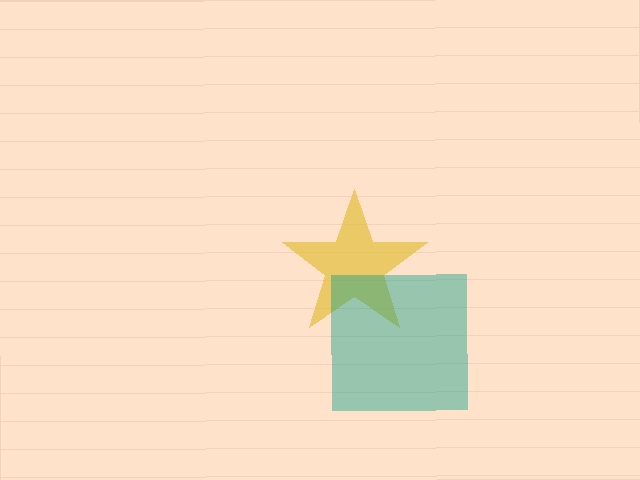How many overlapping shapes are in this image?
There are 2 overlapping shapes in the image.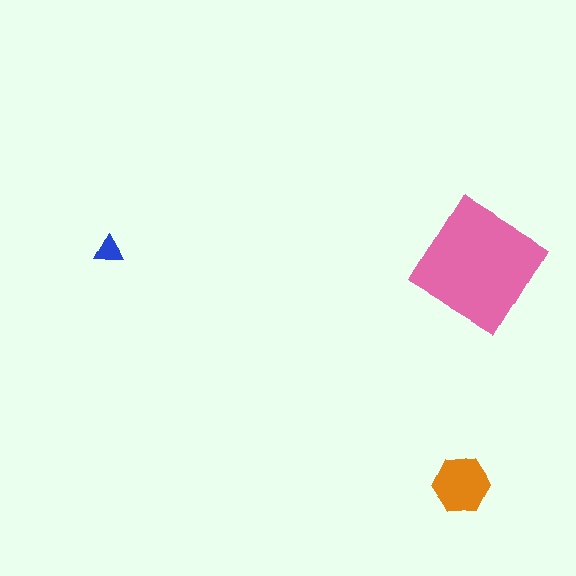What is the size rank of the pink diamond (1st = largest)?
1st.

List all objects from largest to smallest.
The pink diamond, the orange hexagon, the blue triangle.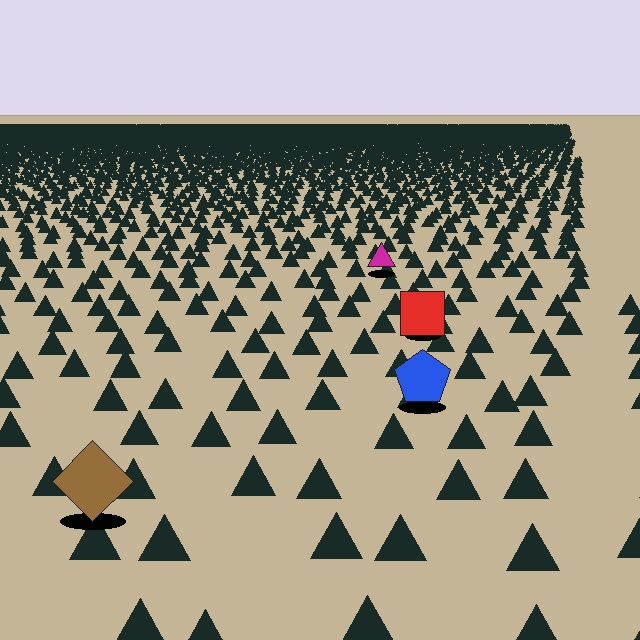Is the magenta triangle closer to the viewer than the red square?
No. The red square is closer — you can tell from the texture gradient: the ground texture is coarser near it.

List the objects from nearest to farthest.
From nearest to farthest: the brown diamond, the blue pentagon, the red square, the magenta triangle.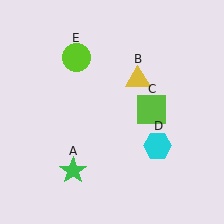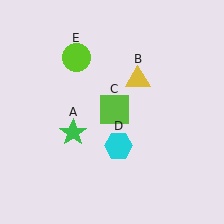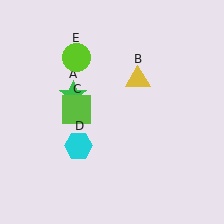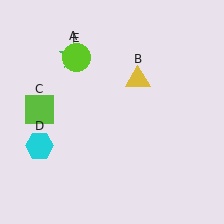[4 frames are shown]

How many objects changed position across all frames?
3 objects changed position: green star (object A), lime square (object C), cyan hexagon (object D).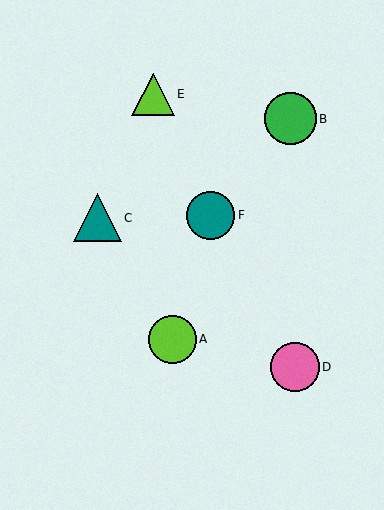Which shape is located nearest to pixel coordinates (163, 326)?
The lime circle (labeled A) at (172, 339) is nearest to that location.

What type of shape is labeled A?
Shape A is a lime circle.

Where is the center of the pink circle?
The center of the pink circle is at (295, 367).